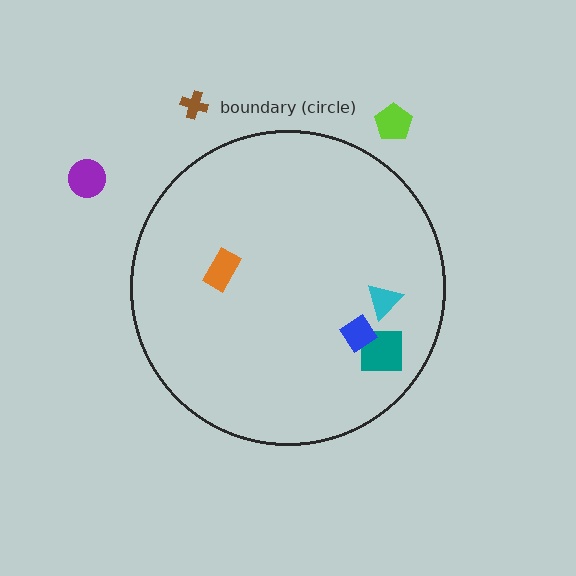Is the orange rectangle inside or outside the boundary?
Inside.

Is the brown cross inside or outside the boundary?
Outside.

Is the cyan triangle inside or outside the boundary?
Inside.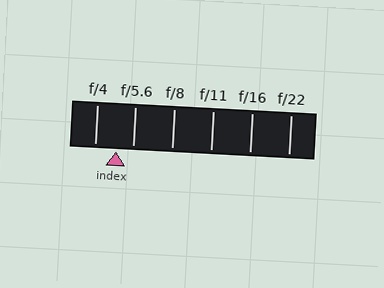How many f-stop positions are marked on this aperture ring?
There are 6 f-stop positions marked.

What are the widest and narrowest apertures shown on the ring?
The widest aperture shown is f/4 and the narrowest is f/22.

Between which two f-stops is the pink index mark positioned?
The index mark is between f/4 and f/5.6.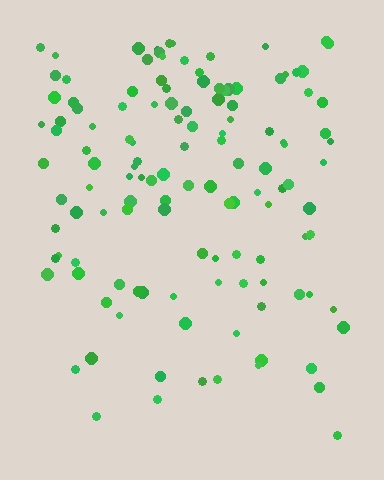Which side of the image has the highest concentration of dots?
The top.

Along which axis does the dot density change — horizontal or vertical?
Vertical.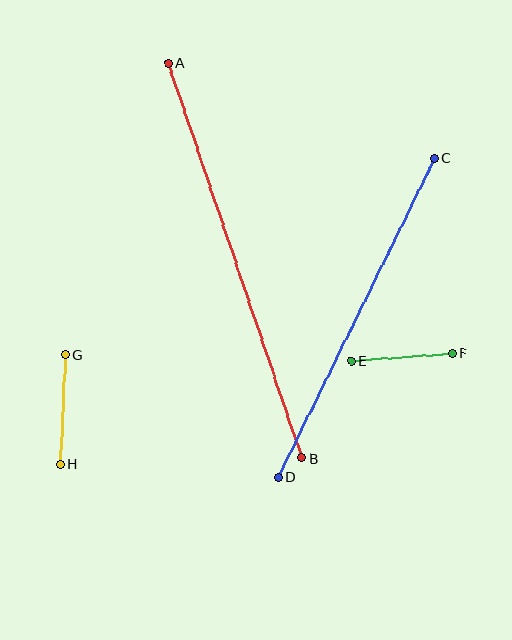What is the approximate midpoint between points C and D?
The midpoint is at approximately (356, 318) pixels.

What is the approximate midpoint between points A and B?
The midpoint is at approximately (235, 260) pixels.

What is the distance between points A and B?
The distance is approximately 418 pixels.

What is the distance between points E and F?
The distance is approximately 102 pixels.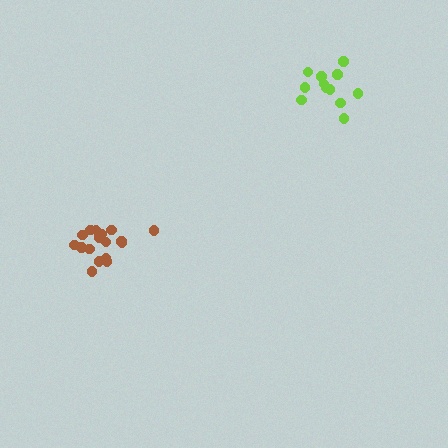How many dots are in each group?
Group 1: 12 dots, Group 2: 17 dots (29 total).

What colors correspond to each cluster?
The clusters are colored: lime, brown.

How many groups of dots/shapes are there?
There are 2 groups.